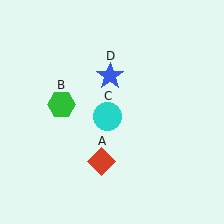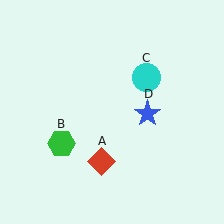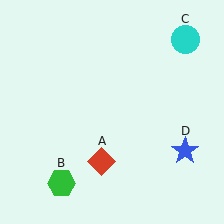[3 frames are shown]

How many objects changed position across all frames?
3 objects changed position: green hexagon (object B), cyan circle (object C), blue star (object D).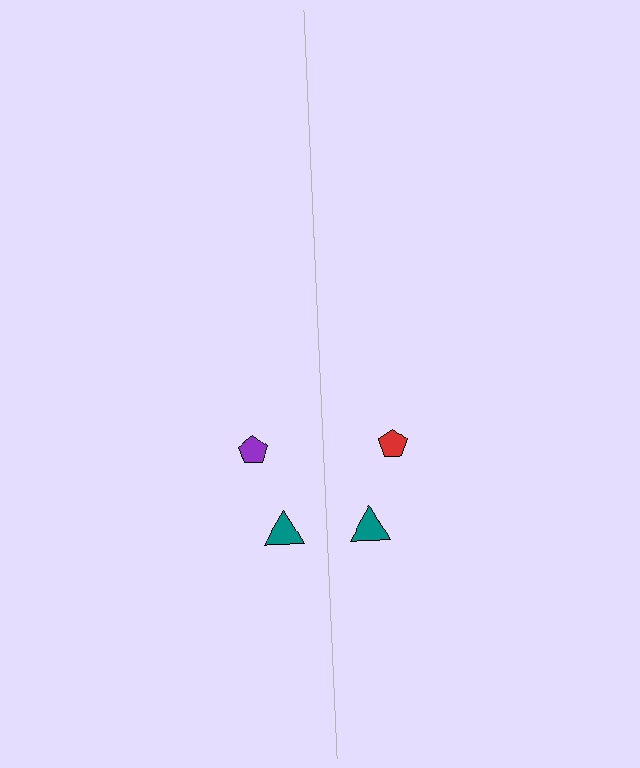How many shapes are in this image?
There are 4 shapes in this image.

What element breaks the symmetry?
The red pentagon on the right side breaks the symmetry — its mirror counterpart is purple.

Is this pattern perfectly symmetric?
No, the pattern is not perfectly symmetric. The red pentagon on the right side breaks the symmetry — its mirror counterpart is purple.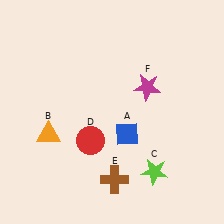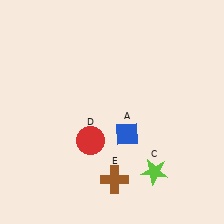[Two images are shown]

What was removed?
The orange triangle (B), the magenta star (F) were removed in Image 2.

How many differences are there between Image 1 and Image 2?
There are 2 differences between the two images.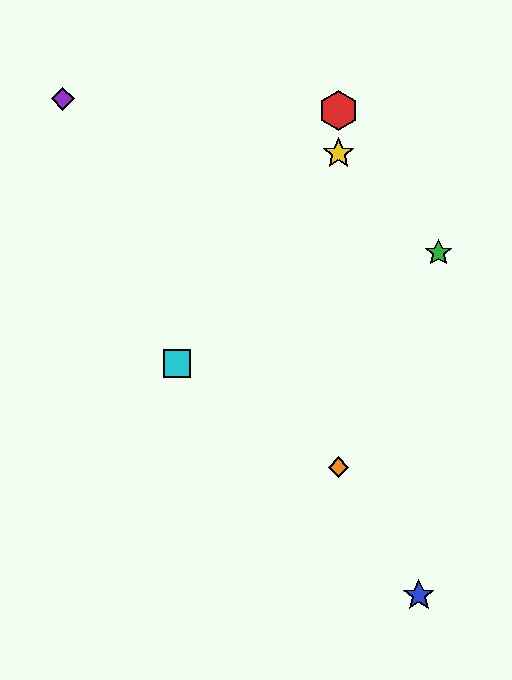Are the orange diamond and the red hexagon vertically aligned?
Yes, both are at x≈339.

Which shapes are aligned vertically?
The red hexagon, the yellow star, the orange diamond are aligned vertically.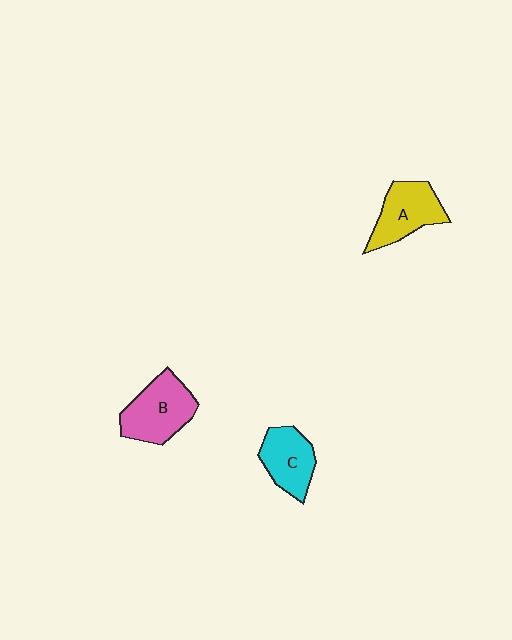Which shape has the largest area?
Shape B (pink).